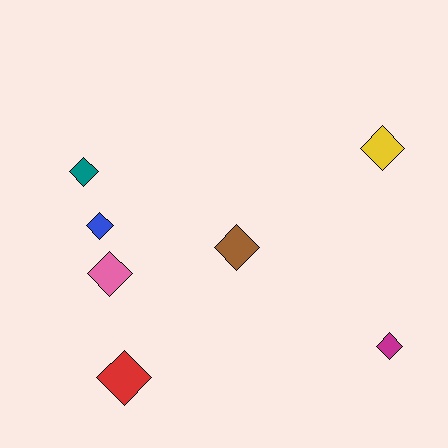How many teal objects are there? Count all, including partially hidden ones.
There is 1 teal object.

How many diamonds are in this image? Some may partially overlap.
There are 7 diamonds.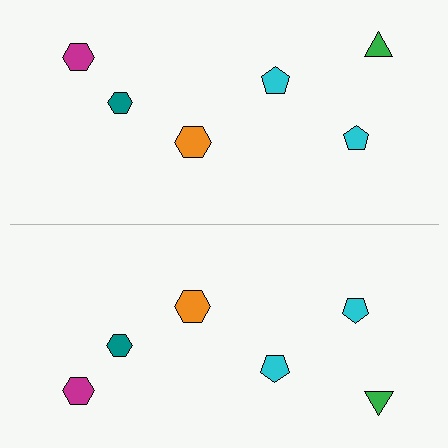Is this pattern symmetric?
Yes, this pattern has bilateral (reflection) symmetry.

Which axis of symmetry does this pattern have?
The pattern has a horizontal axis of symmetry running through the center of the image.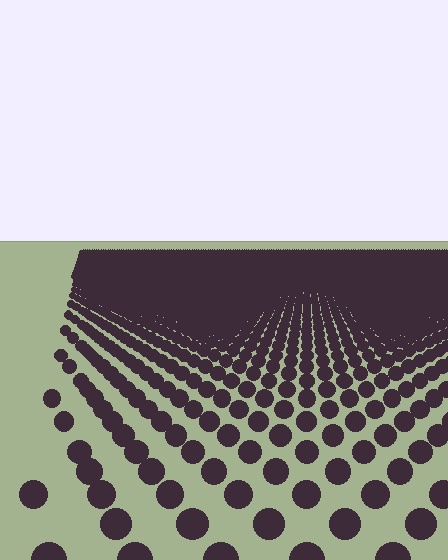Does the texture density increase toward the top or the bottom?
Density increases toward the top.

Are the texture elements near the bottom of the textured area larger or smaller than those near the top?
Larger. Near the bottom, elements are closer to the viewer and appear at a bigger on-screen size.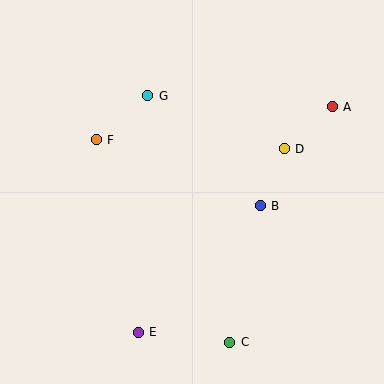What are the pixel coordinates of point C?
Point C is at (230, 342).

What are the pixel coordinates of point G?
Point G is at (148, 96).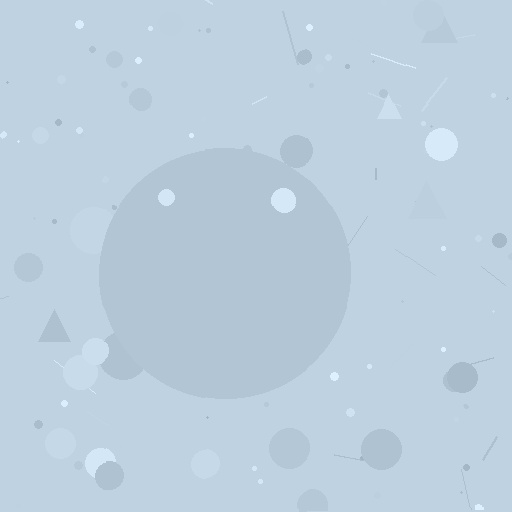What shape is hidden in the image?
A circle is hidden in the image.